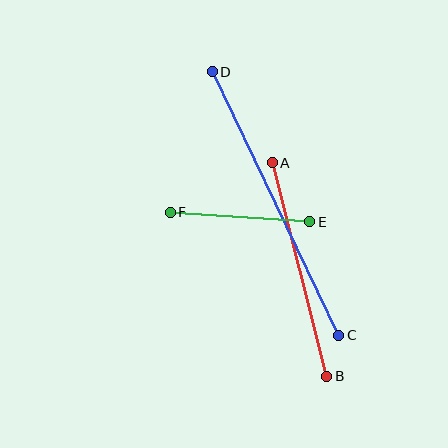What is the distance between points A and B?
The distance is approximately 220 pixels.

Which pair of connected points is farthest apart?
Points C and D are farthest apart.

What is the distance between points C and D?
The distance is approximately 292 pixels.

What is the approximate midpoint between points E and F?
The midpoint is at approximately (240, 217) pixels.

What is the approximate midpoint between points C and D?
The midpoint is at approximately (276, 203) pixels.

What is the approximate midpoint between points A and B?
The midpoint is at approximately (299, 269) pixels.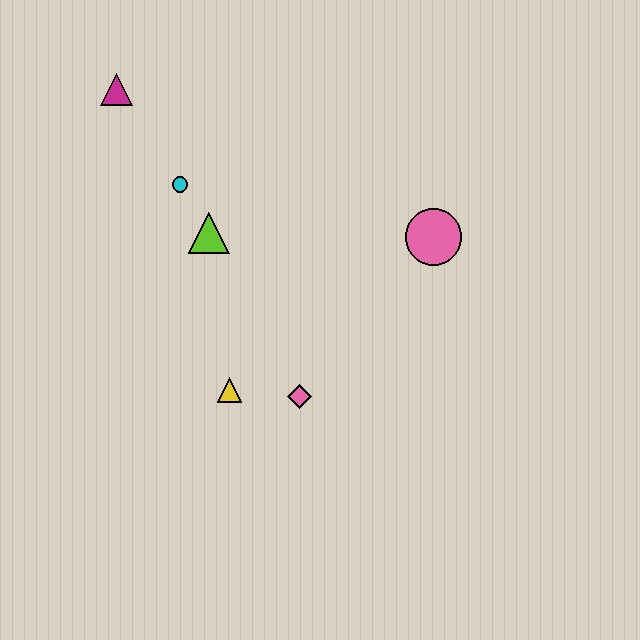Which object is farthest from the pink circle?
The magenta triangle is farthest from the pink circle.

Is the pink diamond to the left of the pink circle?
Yes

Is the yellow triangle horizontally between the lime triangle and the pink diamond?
Yes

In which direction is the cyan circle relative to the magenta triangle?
The cyan circle is below the magenta triangle.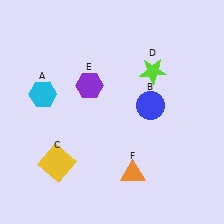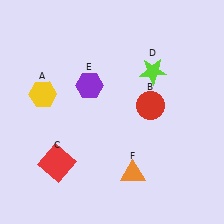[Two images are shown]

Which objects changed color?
A changed from cyan to yellow. B changed from blue to red. C changed from yellow to red.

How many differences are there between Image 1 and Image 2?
There are 3 differences between the two images.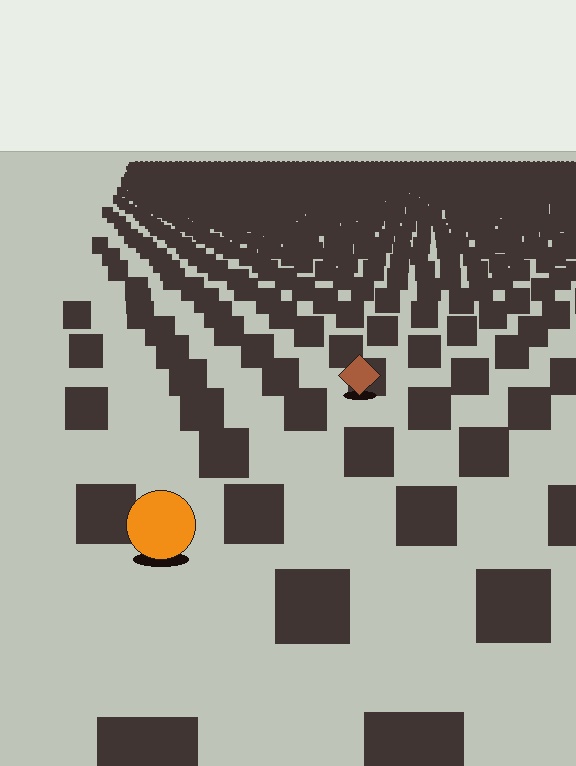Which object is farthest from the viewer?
The brown diamond is farthest from the viewer. It appears smaller and the ground texture around it is denser.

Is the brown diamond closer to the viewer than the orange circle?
No. The orange circle is closer — you can tell from the texture gradient: the ground texture is coarser near it.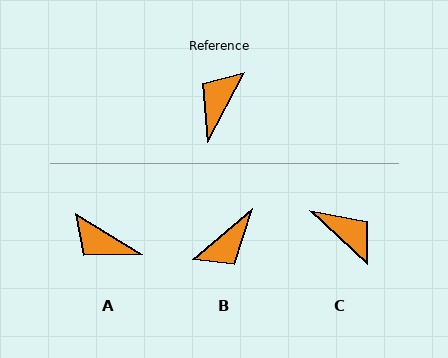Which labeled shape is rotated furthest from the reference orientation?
B, about 158 degrees away.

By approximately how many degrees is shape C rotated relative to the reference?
Approximately 105 degrees clockwise.